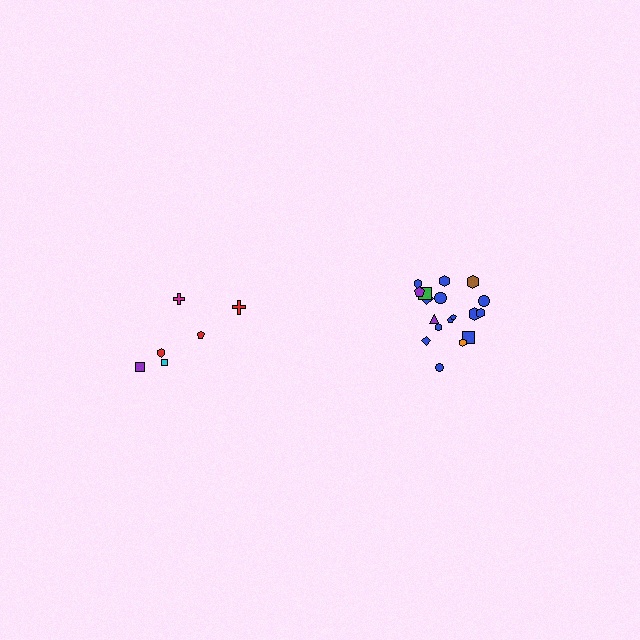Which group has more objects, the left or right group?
The right group.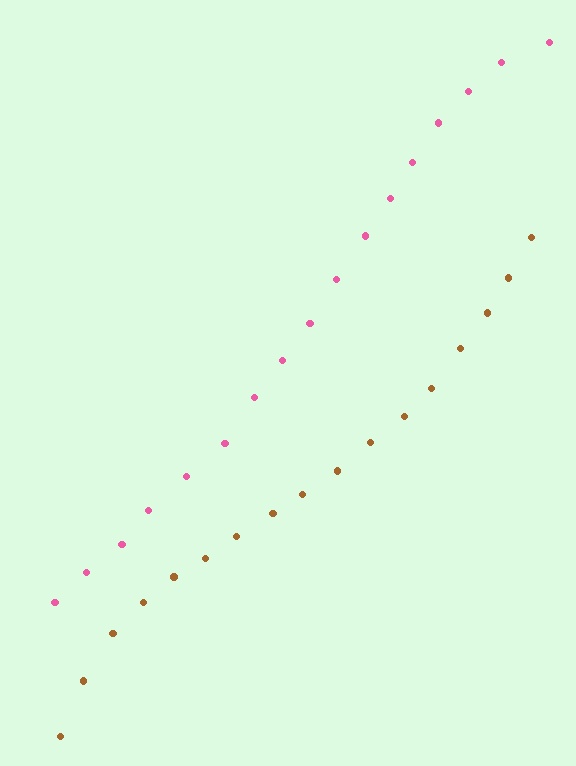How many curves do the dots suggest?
There are 2 distinct paths.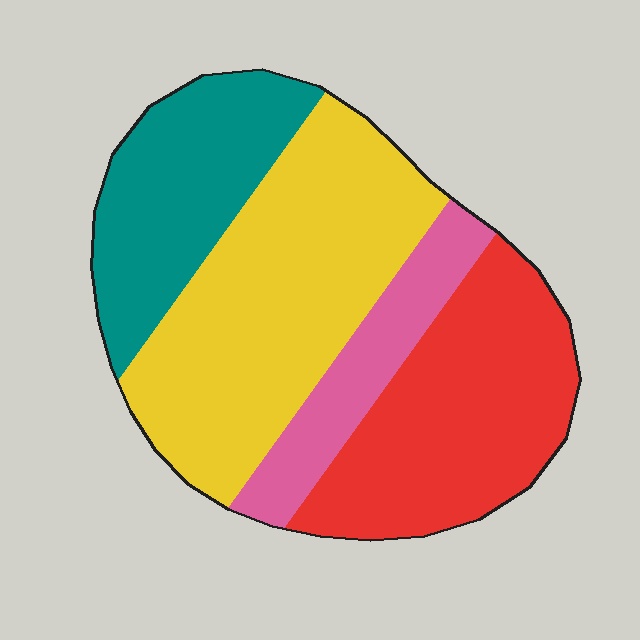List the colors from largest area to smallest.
From largest to smallest: yellow, red, teal, pink.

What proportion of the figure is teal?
Teal covers about 20% of the figure.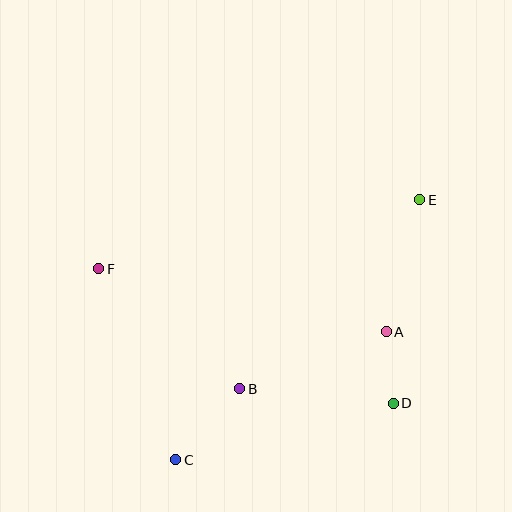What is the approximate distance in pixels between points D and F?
The distance between D and F is approximately 324 pixels.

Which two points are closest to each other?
Points A and D are closest to each other.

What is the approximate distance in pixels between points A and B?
The distance between A and B is approximately 157 pixels.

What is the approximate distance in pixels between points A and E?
The distance between A and E is approximately 137 pixels.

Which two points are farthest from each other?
Points C and E are farthest from each other.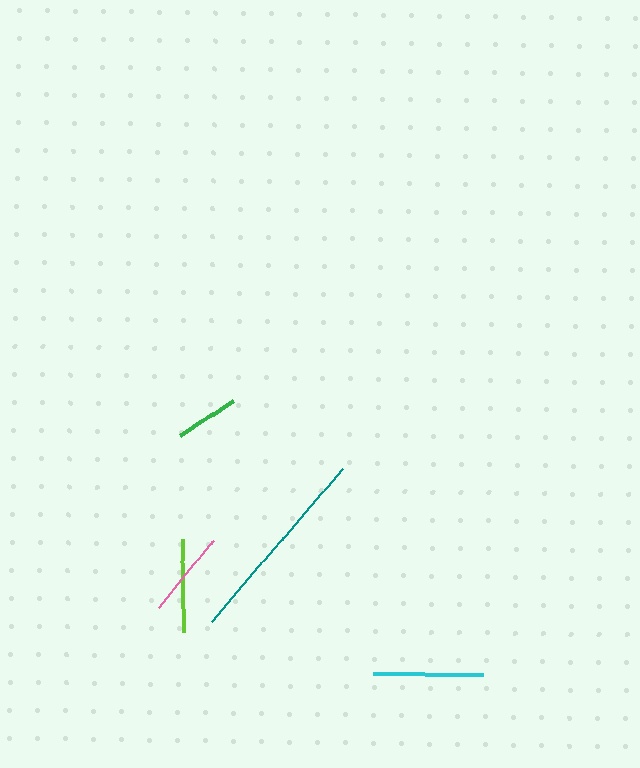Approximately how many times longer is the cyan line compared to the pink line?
The cyan line is approximately 1.3 times the length of the pink line.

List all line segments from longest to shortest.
From longest to shortest: teal, cyan, lime, pink, green.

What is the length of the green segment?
The green segment is approximately 64 pixels long.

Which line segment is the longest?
The teal line is the longest at approximately 201 pixels.